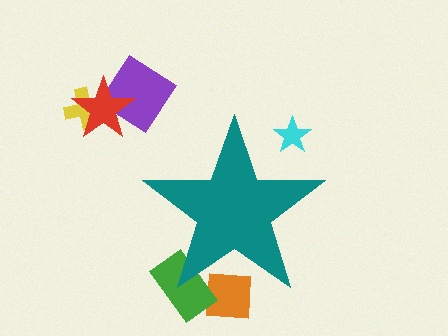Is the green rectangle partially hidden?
Yes, the green rectangle is partially hidden behind the teal star.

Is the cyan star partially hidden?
Yes, the cyan star is partially hidden behind the teal star.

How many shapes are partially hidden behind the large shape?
3 shapes are partially hidden.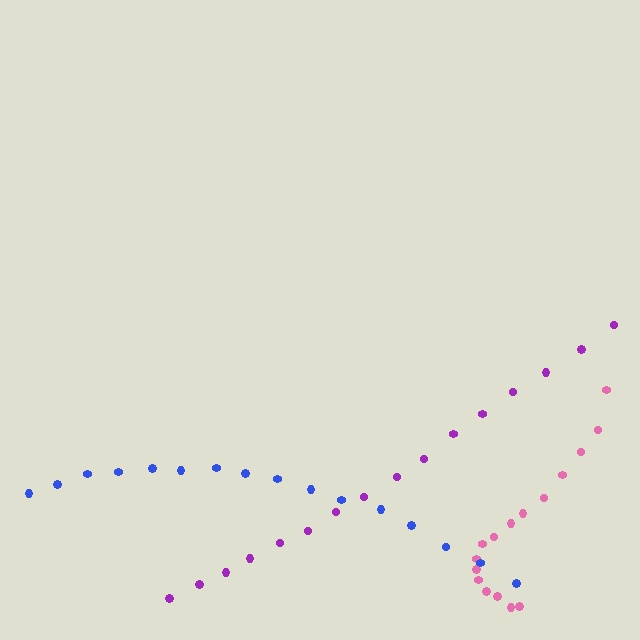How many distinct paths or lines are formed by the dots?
There are 3 distinct paths.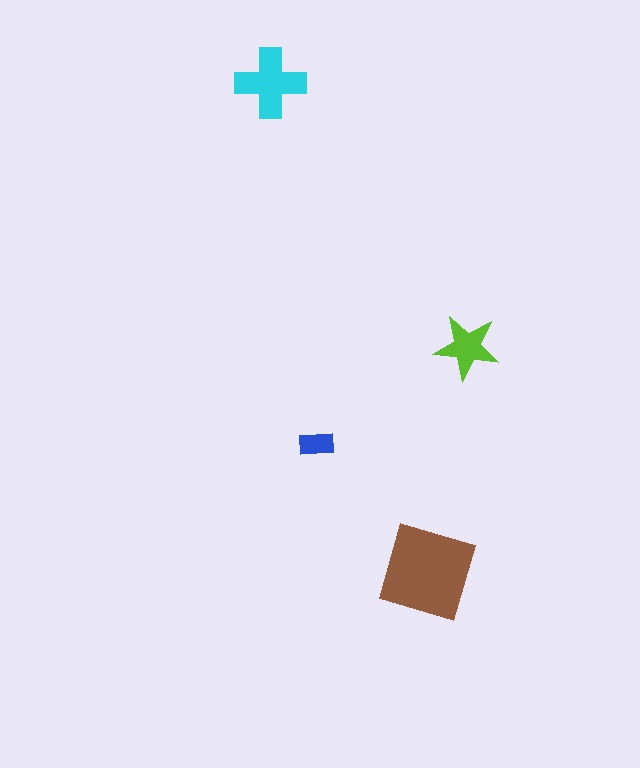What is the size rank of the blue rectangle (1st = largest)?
4th.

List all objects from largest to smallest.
The brown diamond, the cyan cross, the lime star, the blue rectangle.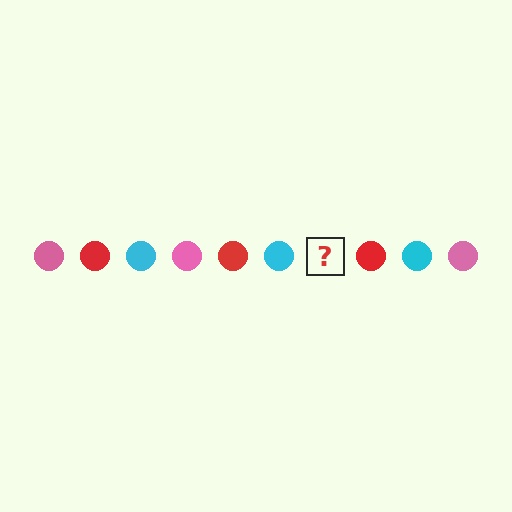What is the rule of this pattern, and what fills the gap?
The rule is that the pattern cycles through pink, red, cyan circles. The gap should be filled with a pink circle.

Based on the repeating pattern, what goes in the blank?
The blank should be a pink circle.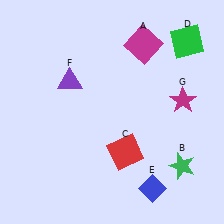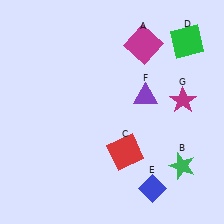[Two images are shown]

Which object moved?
The purple triangle (F) moved right.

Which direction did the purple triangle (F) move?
The purple triangle (F) moved right.